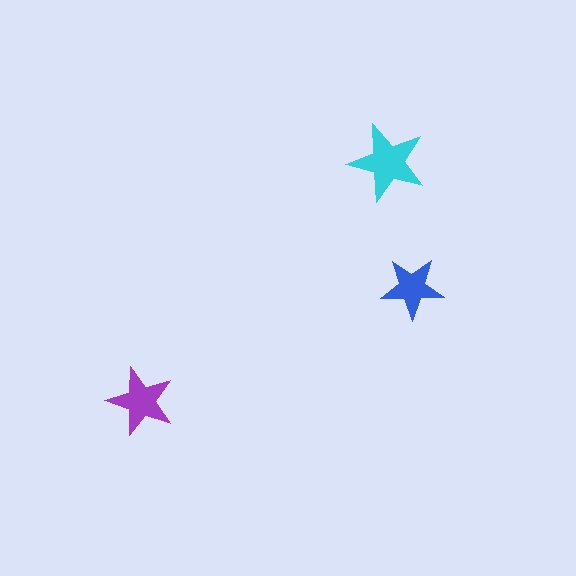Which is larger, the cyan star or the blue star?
The cyan one.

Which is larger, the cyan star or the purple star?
The cyan one.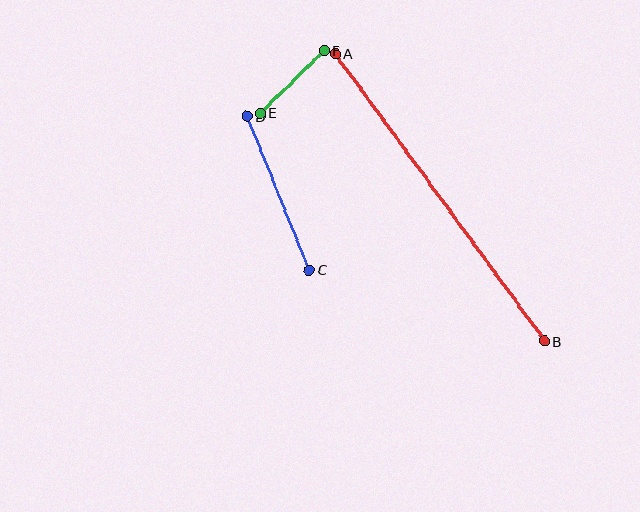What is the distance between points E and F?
The distance is approximately 90 pixels.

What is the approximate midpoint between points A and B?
The midpoint is at approximately (440, 197) pixels.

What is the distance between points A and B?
The distance is approximately 356 pixels.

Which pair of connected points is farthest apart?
Points A and B are farthest apart.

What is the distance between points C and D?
The distance is approximately 166 pixels.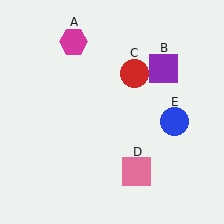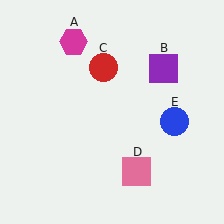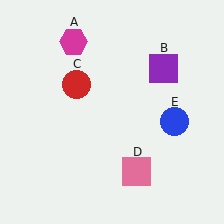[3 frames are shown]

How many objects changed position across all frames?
1 object changed position: red circle (object C).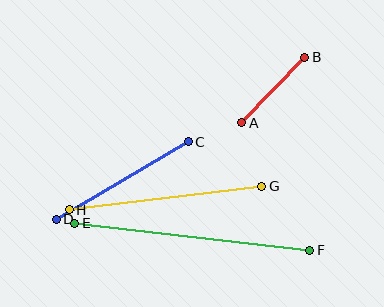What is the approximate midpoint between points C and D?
The midpoint is at approximately (122, 181) pixels.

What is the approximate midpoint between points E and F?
The midpoint is at approximately (192, 237) pixels.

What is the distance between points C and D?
The distance is approximately 153 pixels.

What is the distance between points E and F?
The distance is approximately 237 pixels.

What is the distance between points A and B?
The distance is approximately 91 pixels.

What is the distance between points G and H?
The distance is approximately 194 pixels.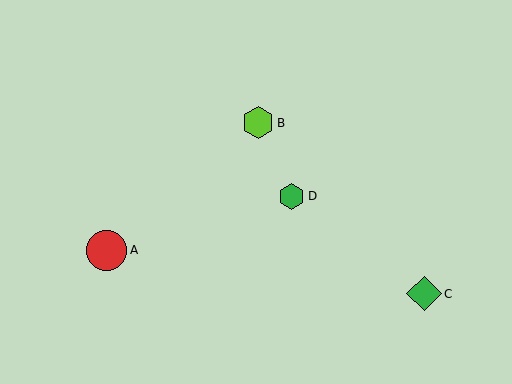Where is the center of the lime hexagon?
The center of the lime hexagon is at (258, 123).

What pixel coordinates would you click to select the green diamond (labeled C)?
Click at (424, 294) to select the green diamond C.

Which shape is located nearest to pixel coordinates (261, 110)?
The lime hexagon (labeled B) at (258, 123) is nearest to that location.